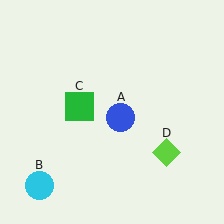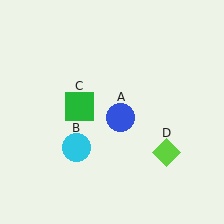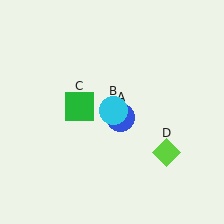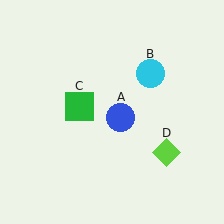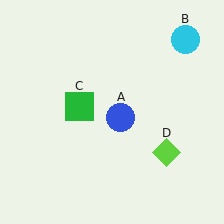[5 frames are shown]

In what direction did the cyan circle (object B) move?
The cyan circle (object B) moved up and to the right.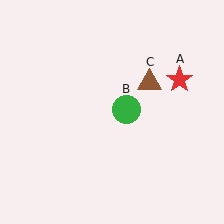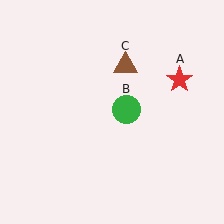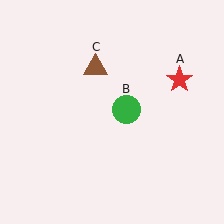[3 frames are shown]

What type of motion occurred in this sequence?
The brown triangle (object C) rotated counterclockwise around the center of the scene.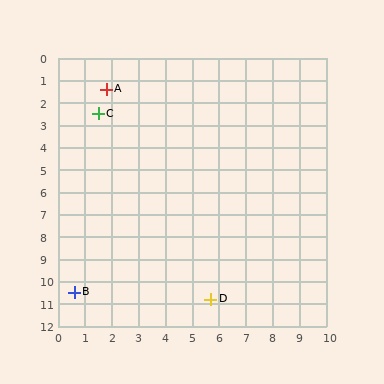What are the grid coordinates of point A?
Point A is at approximately (1.8, 1.4).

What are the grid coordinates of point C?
Point C is at approximately (1.5, 2.5).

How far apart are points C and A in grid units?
Points C and A are about 1.1 grid units apart.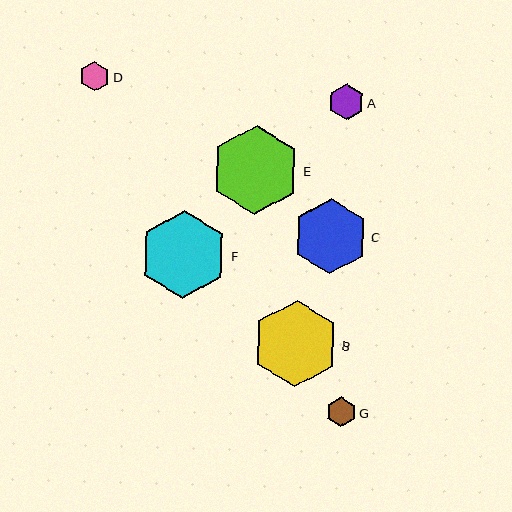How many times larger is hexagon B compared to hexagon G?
Hexagon B is approximately 3.0 times the size of hexagon G.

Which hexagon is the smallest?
Hexagon G is the smallest with a size of approximately 29 pixels.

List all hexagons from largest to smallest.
From largest to smallest: E, F, B, C, A, D, G.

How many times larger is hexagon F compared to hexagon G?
Hexagon F is approximately 3.0 times the size of hexagon G.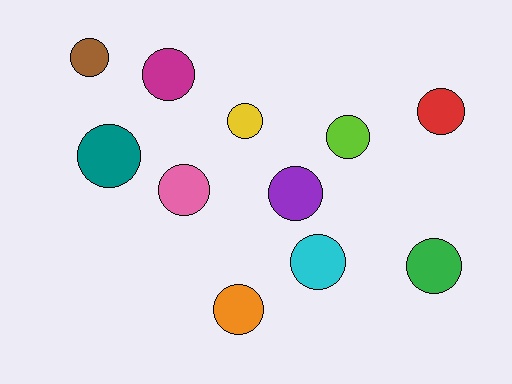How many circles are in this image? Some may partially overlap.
There are 11 circles.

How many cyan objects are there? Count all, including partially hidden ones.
There is 1 cyan object.